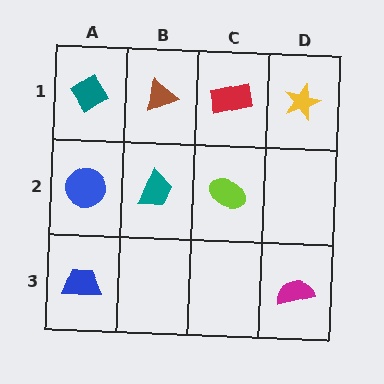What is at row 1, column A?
A teal diamond.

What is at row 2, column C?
A lime ellipse.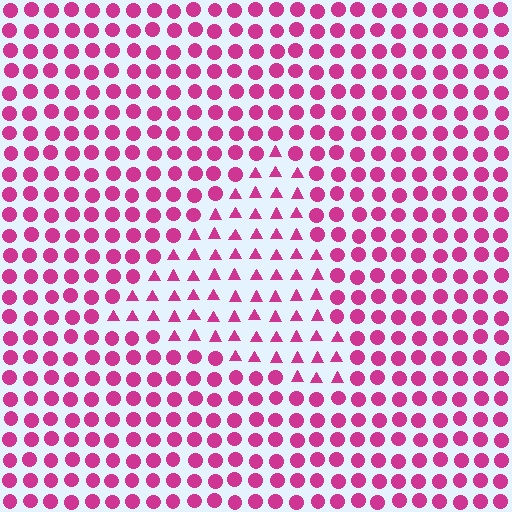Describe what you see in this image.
The image is filled with small magenta elements arranged in a uniform grid. A triangle-shaped region contains triangles, while the surrounding area contains circles. The boundary is defined purely by the change in element shape.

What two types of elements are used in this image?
The image uses triangles inside the triangle region and circles outside it.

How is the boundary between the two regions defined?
The boundary is defined by a change in element shape: triangles inside vs. circles outside. All elements share the same color and spacing.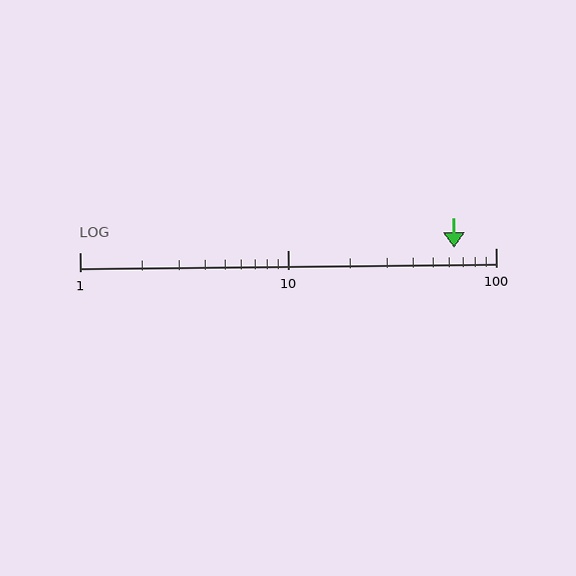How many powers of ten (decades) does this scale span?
The scale spans 2 decades, from 1 to 100.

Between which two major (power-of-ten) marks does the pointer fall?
The pointer is between 10 and 100.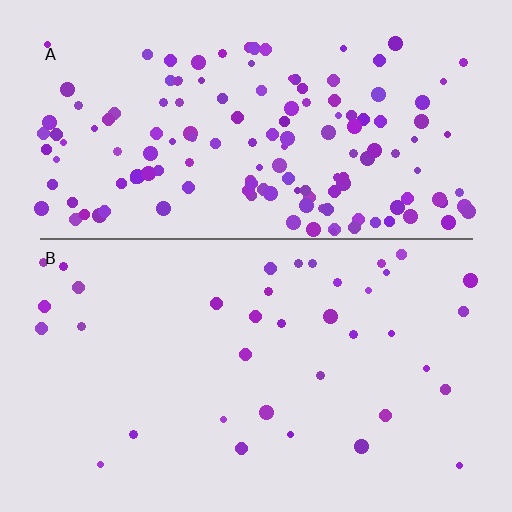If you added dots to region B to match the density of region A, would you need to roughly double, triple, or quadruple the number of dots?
Approximately quadruple.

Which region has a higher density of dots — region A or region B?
A (the top).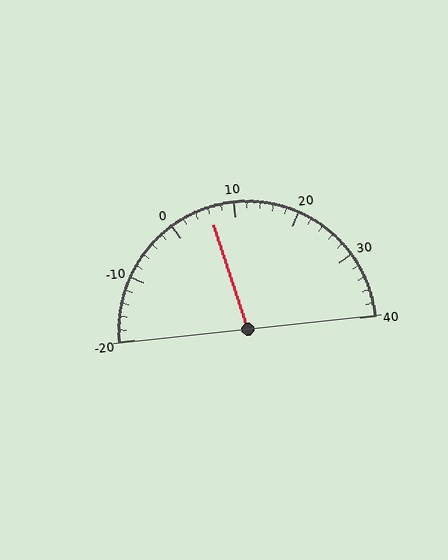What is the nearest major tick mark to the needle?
The nearest major tick mark is 10.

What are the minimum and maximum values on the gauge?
The gauge ranges from -20 to 40.